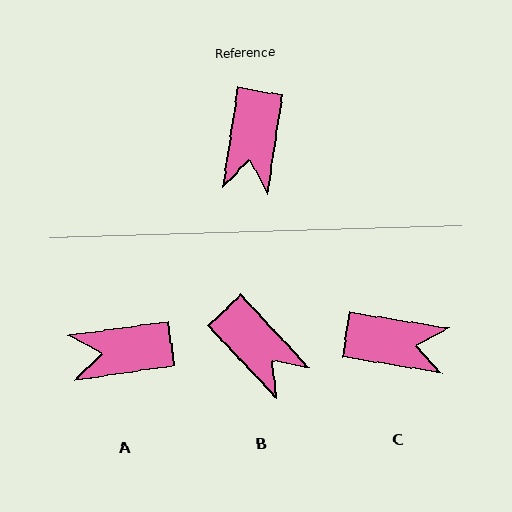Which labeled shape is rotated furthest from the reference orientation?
C, about 90 degrees away.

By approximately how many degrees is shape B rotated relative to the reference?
Approximately 52 degrees counter-clockwise.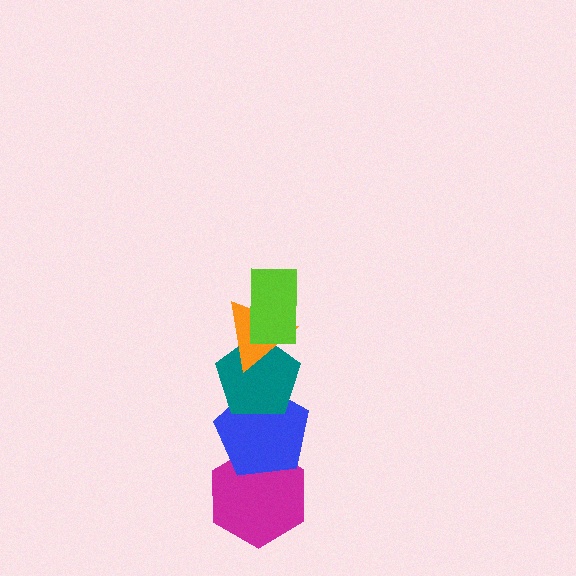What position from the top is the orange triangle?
The orange triangle is 2nd from the top.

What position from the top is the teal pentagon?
The teal pentagon is 3rd from the top.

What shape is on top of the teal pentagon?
The orange triangle is on top of the teal pentagon.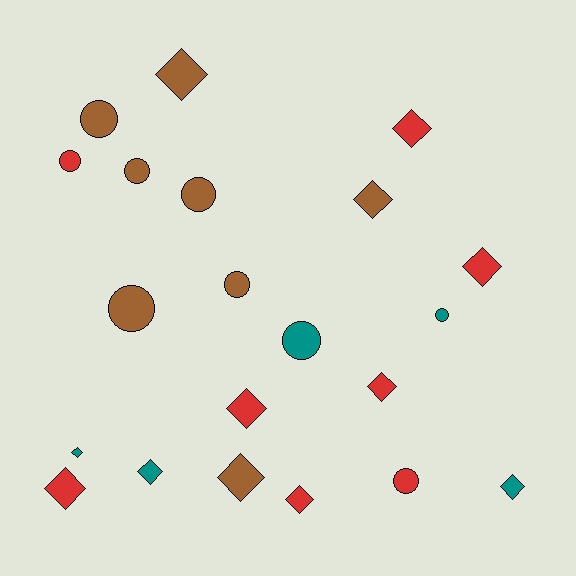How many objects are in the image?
There are 21 objects.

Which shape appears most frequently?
Diamond, with 12 objects.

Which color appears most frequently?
Red, with 8 objects.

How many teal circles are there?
There are 2 teal circles.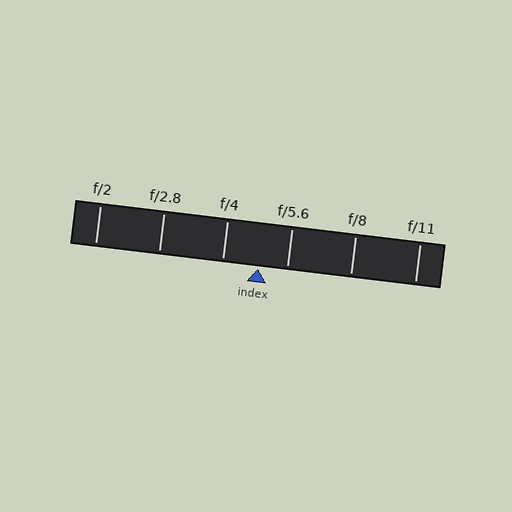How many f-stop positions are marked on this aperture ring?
There are 6 f-stop positions marked.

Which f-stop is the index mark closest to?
The index mark is closest to f/5.6.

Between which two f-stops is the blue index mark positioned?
The index mark is between f/4 and f/5.6.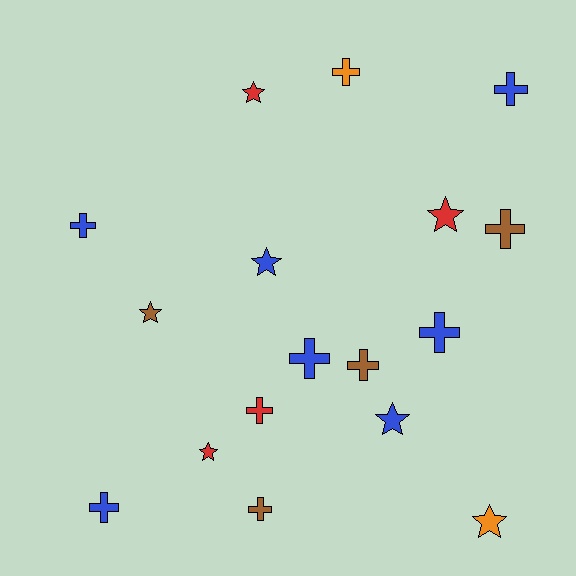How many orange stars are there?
There is 1 orange star.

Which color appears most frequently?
Blue, with 7 objects.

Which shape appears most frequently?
Cross, with 10 objects.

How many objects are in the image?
There are 17 objects.